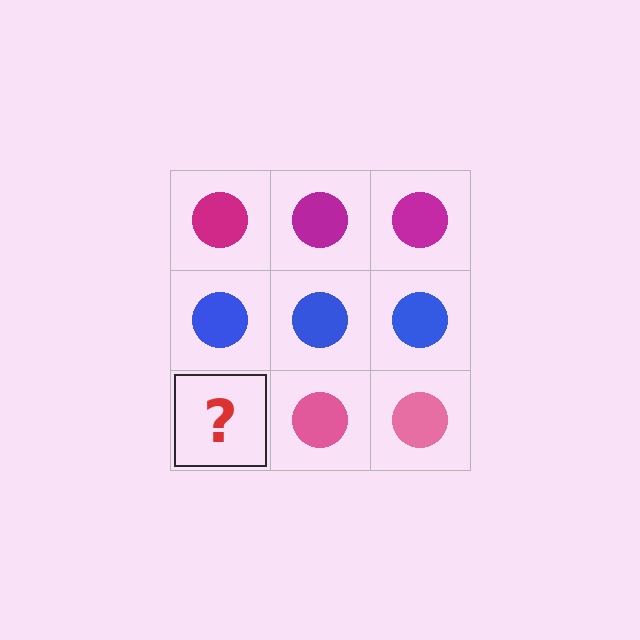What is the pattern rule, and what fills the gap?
The rule is that each row has a consistent color. The gap should be filled with a pink circle.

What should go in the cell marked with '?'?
The missing cell should contain a pink circle.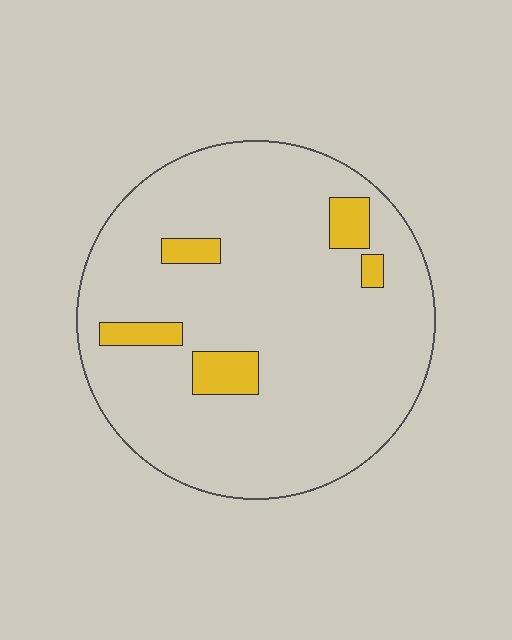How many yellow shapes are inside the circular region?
5.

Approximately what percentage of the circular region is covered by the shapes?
Approximately 10%.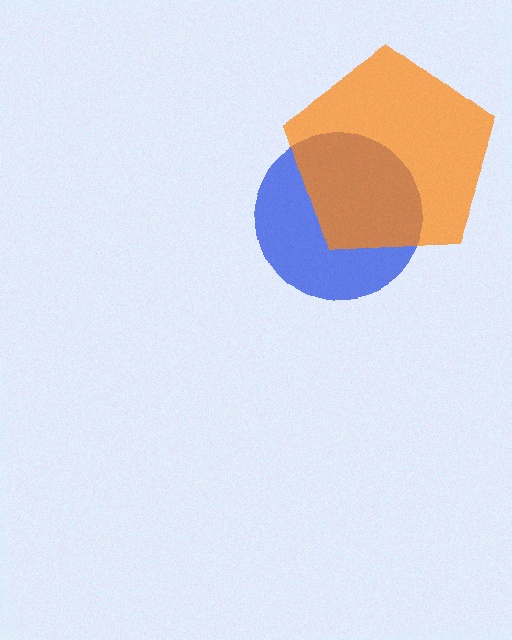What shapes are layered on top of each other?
The layered shapes are: a blue circle, an orange pentagon.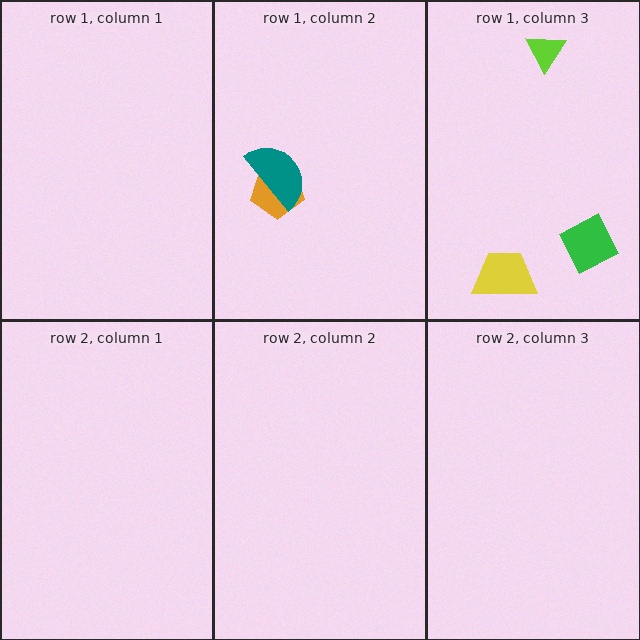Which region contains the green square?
The row 1, column 3 region.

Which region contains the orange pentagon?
The row 1, column 2 region.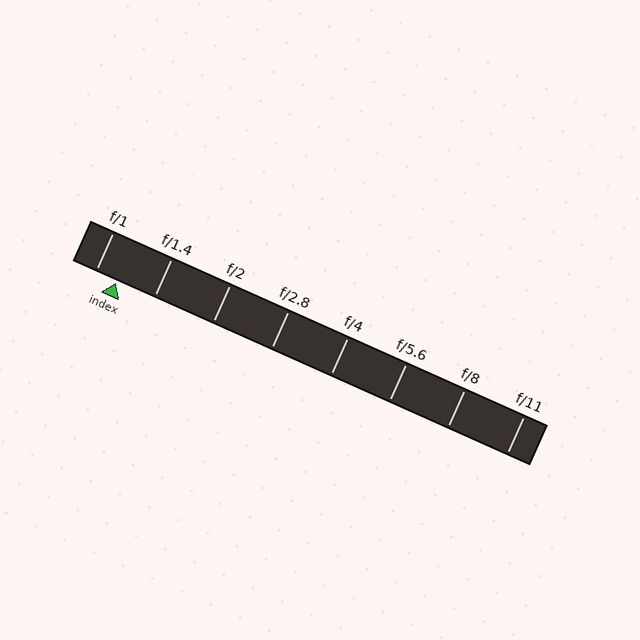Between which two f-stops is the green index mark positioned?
The index mark is between f/1 and f/1.4.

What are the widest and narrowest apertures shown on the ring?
The widest aperture shown is f/1 and the narrowest is f/11.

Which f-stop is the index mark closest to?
The index mark is closest to f/1.